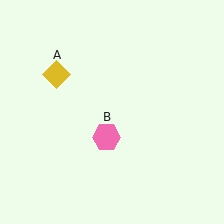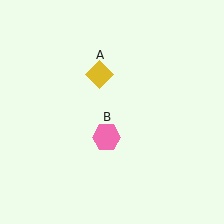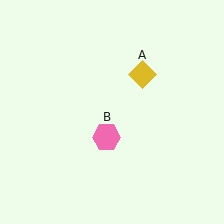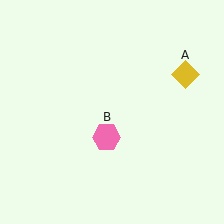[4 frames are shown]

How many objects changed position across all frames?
1 object changed position: yellow diamond (object A).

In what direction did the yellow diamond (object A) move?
The yellow diamond (object A) moved right.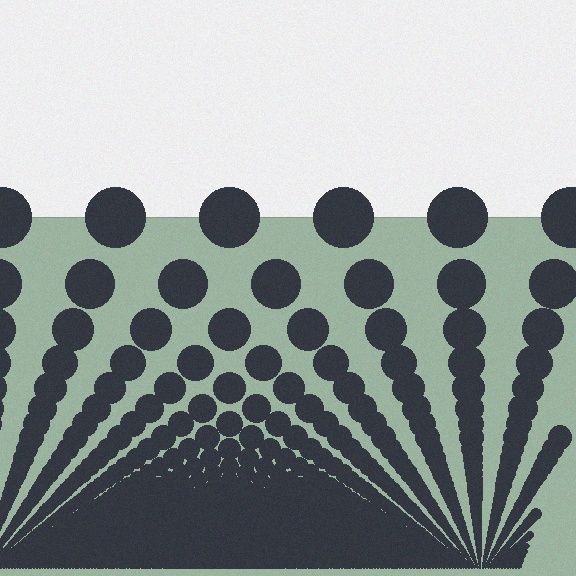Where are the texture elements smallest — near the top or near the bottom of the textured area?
Near the bottom.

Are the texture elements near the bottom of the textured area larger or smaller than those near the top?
Smaller. The gradient is inverted — elements near the bottom are smaller and denser.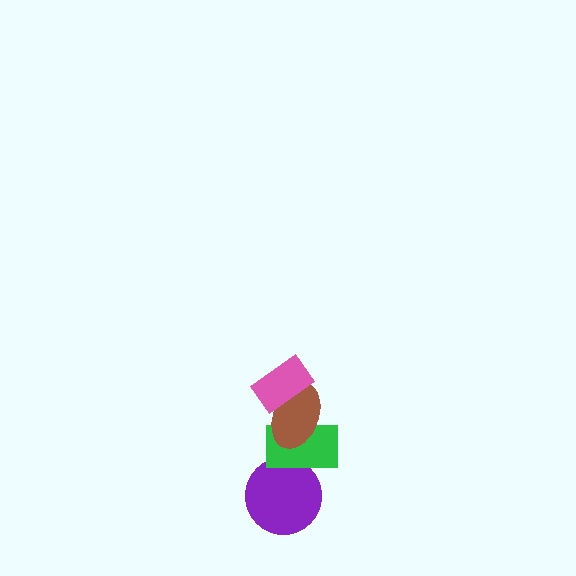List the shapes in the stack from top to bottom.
From top to bottom: the pink rectangle, the brown ellipse, the green rectangle, the purple circle.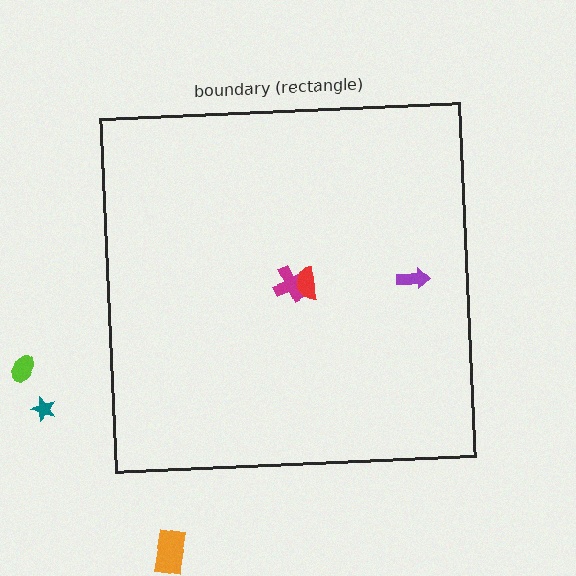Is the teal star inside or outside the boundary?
Outside.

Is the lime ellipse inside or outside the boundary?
Outside.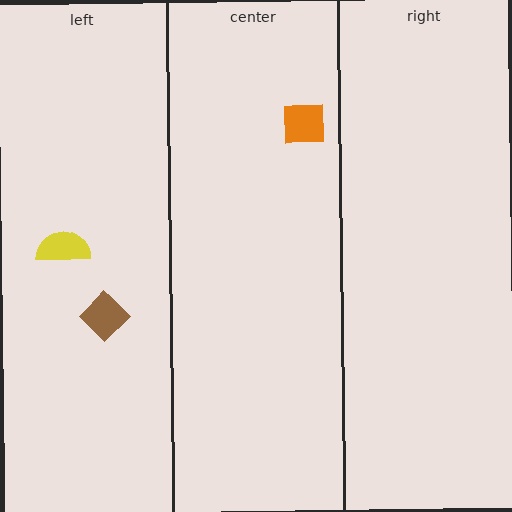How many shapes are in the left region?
2.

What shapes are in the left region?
The yellow semicircle, the brown diamond.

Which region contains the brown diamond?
The left region.